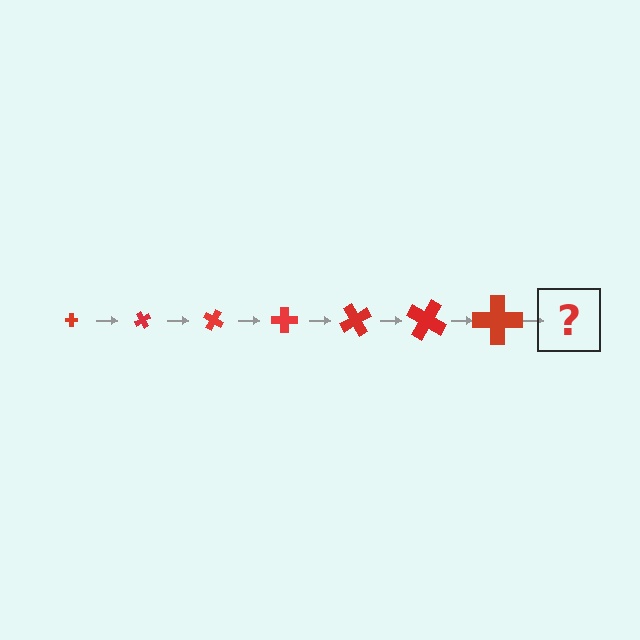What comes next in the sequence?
The next element should be a cross, larger than the previous one and rotated 420 degrees from the start.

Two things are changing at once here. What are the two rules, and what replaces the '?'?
The two rules are that the cross grows larger each step and it rotates 60 degrees each step. The '?' should be a cross, larger than the previous one and rotated 420 degrees from the start.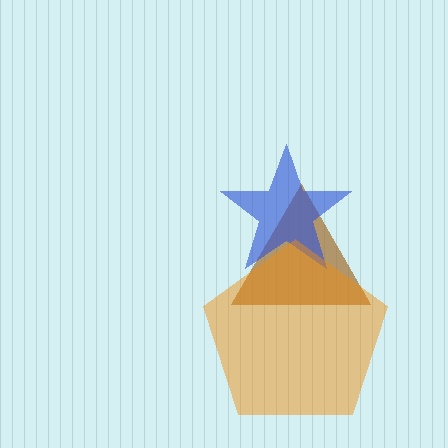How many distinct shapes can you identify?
There are 3 distinct shapes: a brown triangle, a blue star, an orange pentagon.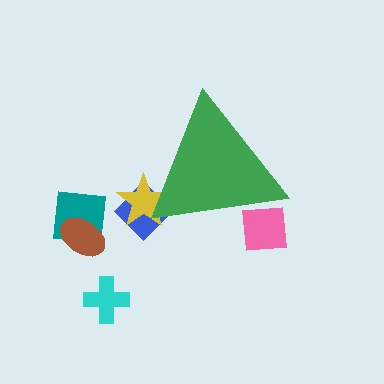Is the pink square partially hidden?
Yes, the pink square is partially hidden behind the green triangle.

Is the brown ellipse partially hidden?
No, the brown ellipse is fully visible.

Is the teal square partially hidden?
No, the teal square is fully visible.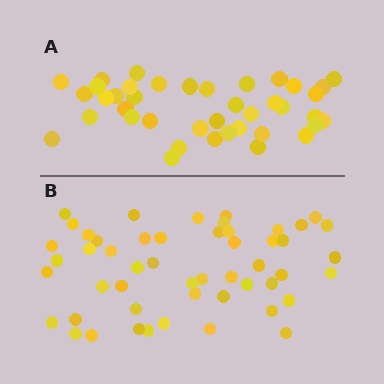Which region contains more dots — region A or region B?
Region B (the bottom region) has more dots.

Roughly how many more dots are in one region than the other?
Region B has roughly 12 or so more dots than region A.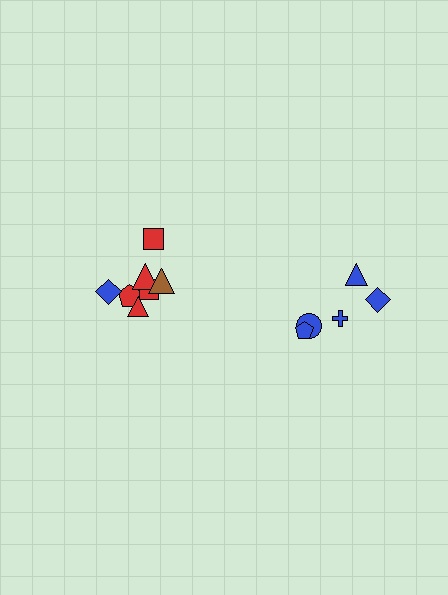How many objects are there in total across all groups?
There are 12 objects.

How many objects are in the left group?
There are 7 objects.